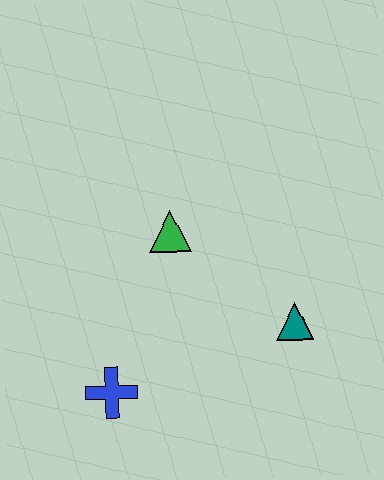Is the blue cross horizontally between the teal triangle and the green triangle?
No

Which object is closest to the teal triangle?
The green triangle is closest to the teal triangle.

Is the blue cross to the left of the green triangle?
Yes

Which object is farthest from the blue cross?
The teal triangle is farthest from the blue cross.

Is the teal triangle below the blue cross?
No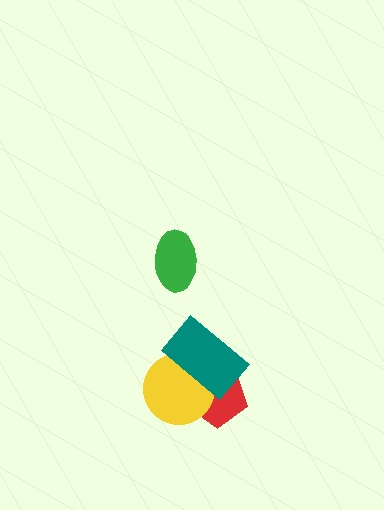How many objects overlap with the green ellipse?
0 objects overlap with the green ellipse.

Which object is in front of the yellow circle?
The teal rectangle is in front of the yellow circle.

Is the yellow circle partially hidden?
Yes, it is partially covered by another shape.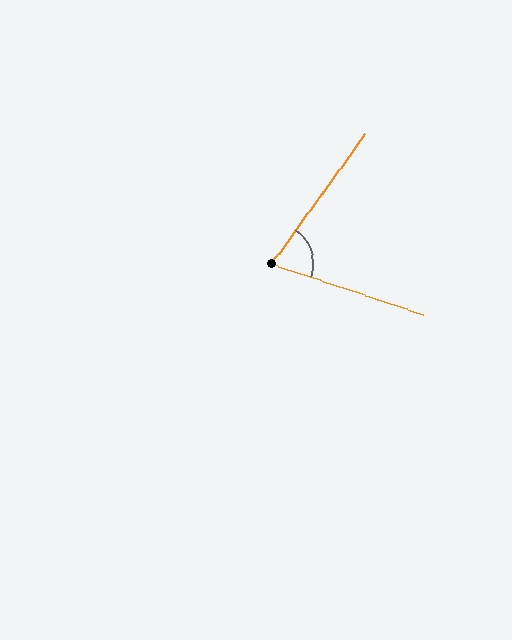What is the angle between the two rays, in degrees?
Approximately 72 degrees.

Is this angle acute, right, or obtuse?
It is acute.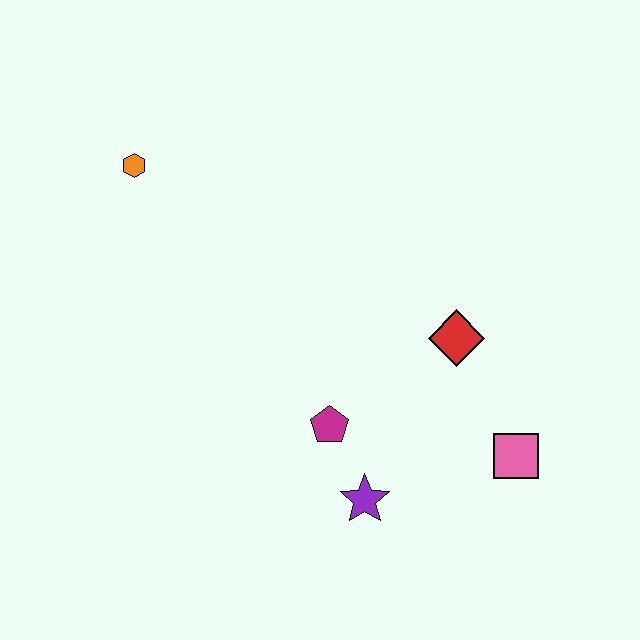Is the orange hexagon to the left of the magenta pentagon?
Yes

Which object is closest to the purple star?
The magenta pentagon is closest to the purple star.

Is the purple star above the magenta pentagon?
No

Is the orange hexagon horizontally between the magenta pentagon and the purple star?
No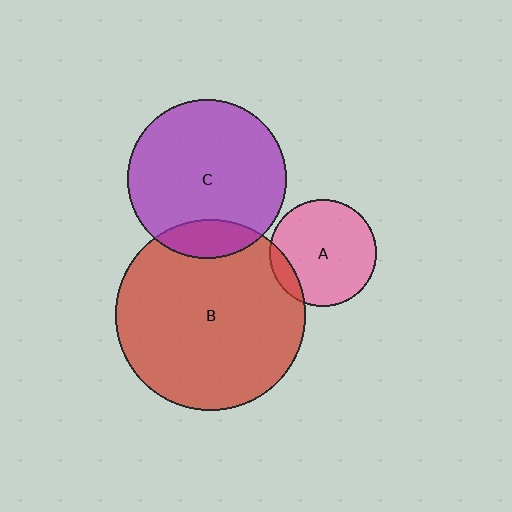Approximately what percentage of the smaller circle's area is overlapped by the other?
Approximately 10%.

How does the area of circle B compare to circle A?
Approximately 3.2 times.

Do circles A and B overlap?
Yes.